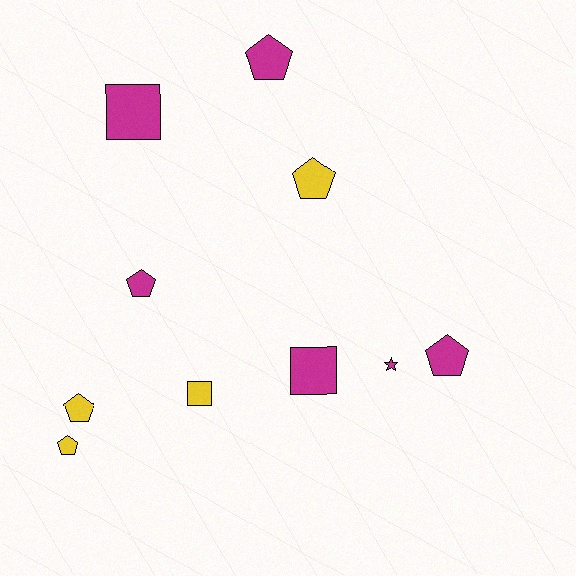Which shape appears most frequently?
Pentagon, with 6 objects.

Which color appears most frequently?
Magenta, with 6 objects.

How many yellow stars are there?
There are no yellow stars.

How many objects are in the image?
There are 10 objects.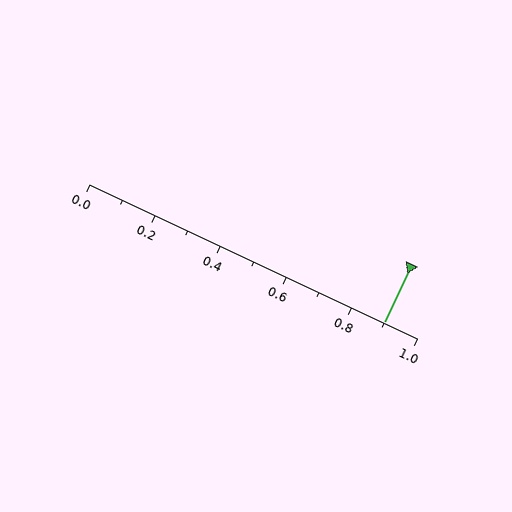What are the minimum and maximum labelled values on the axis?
The axis runs from 0.0 to 1.0.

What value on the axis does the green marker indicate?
The marker indicates approximately 0.9.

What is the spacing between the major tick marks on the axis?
The major ticks are spaced 0.2 apart.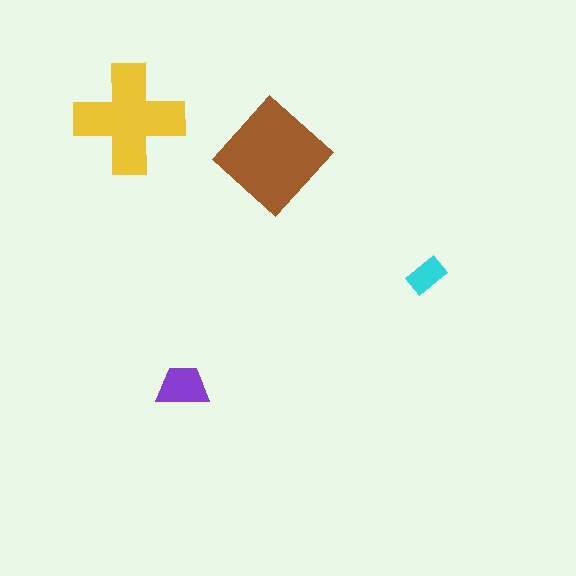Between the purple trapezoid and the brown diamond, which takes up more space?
The brown diamond.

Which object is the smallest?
The cyan rectangle.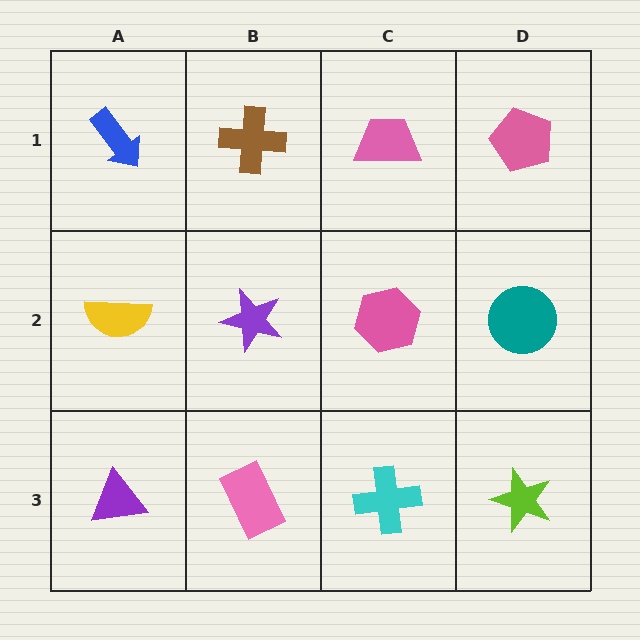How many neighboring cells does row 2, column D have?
3.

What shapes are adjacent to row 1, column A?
A yellow semicircle (row 2, column A), a brown cross (row 1, column B).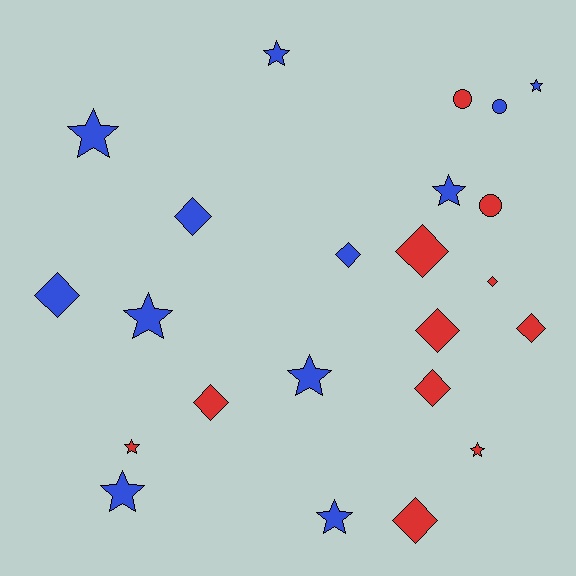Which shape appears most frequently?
Star, with 10 objects.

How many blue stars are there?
There are 8 blue stars.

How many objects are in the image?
There are 23 objects.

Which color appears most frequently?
Blue, with 12 objects.